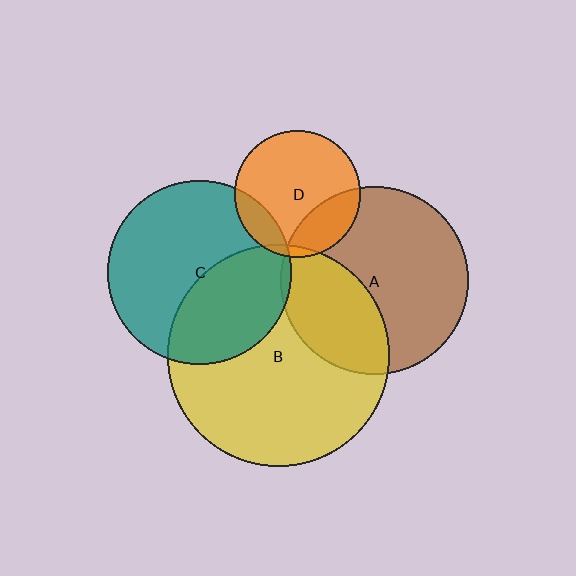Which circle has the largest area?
Circle B (yellow).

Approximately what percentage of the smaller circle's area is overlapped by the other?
Approximately 15%.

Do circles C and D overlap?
Yes.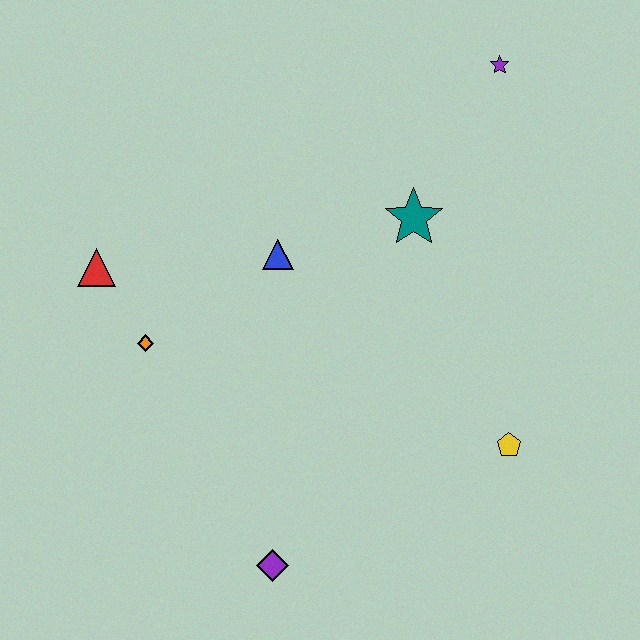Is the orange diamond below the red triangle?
Yes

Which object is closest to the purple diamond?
The orange diamond is closest to the purple diamond.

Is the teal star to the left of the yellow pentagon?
Yes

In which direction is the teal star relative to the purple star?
The teal star is below the purple star.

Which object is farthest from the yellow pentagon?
The red triangle is farthest from the yellow pentagon.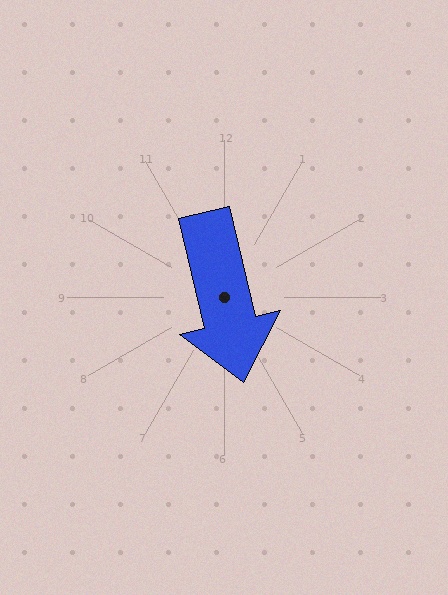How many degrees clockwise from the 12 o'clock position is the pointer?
Approximately 167 degrees.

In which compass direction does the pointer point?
South.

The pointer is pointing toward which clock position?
Roughly 6 o'clock.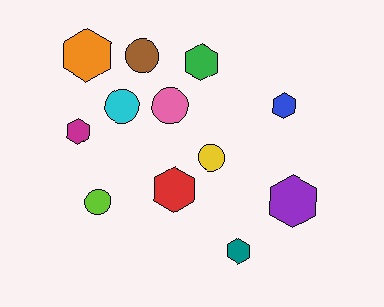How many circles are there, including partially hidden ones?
There are 5 circles.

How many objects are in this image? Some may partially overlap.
There are 12 objects.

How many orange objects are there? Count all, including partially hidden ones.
There is 1 orange object.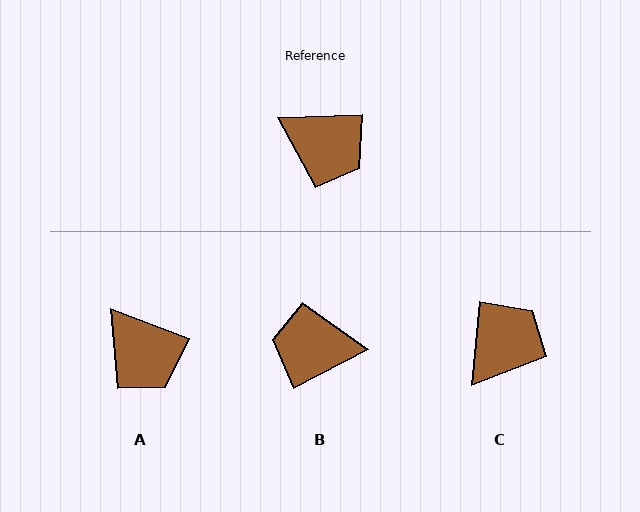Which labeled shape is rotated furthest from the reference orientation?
B, about 154 degrees away.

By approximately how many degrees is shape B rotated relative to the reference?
Approximately 154 degrees clockwise.